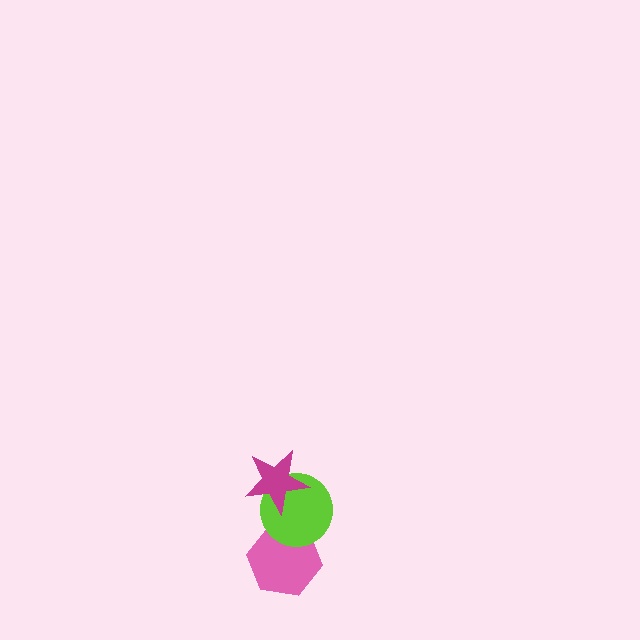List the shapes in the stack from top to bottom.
From top to bottom: the magenta star, the lime circle, the pink hexagon.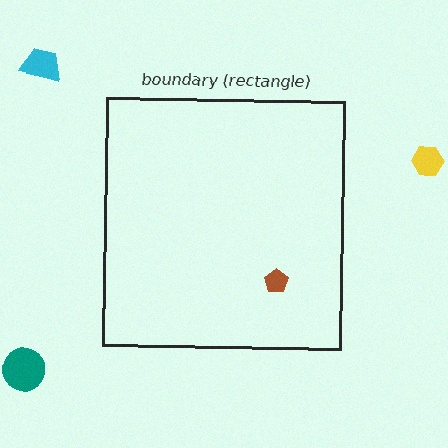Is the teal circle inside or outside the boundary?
Outside.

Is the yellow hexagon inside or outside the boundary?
Outside.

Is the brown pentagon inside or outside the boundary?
Inside.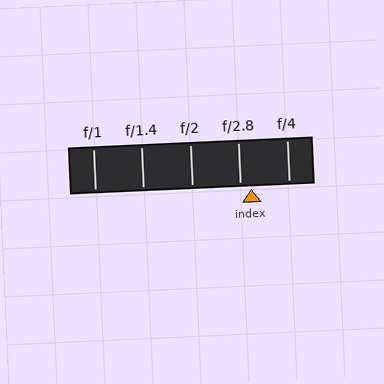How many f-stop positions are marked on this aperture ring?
There are 5 f-stop positions marked.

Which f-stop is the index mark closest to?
The index mark is closest to f/2.8.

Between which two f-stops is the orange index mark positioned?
The index mark is between f/2.8 and f/4.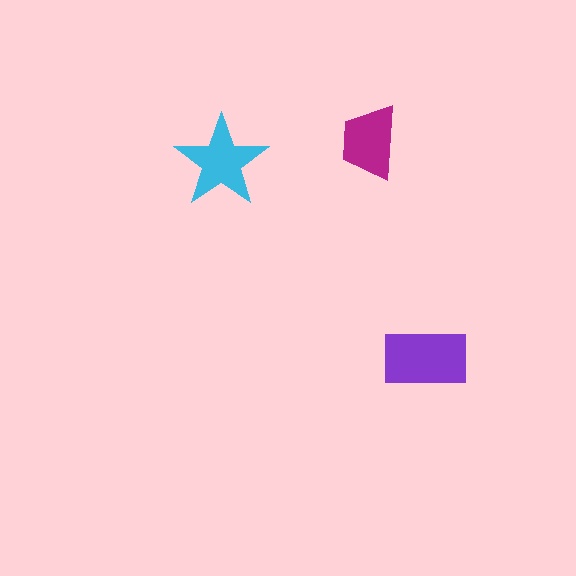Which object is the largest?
The purple rectangle.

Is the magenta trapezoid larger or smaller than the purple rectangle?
Smaller.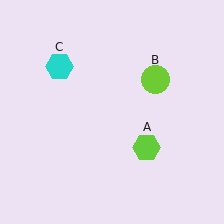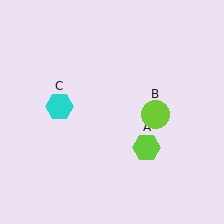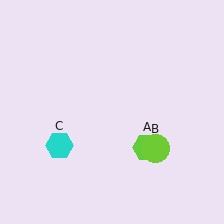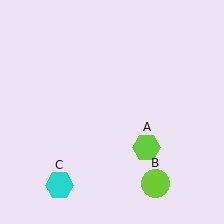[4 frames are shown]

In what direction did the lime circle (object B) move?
The lime circle (object B) moved down.